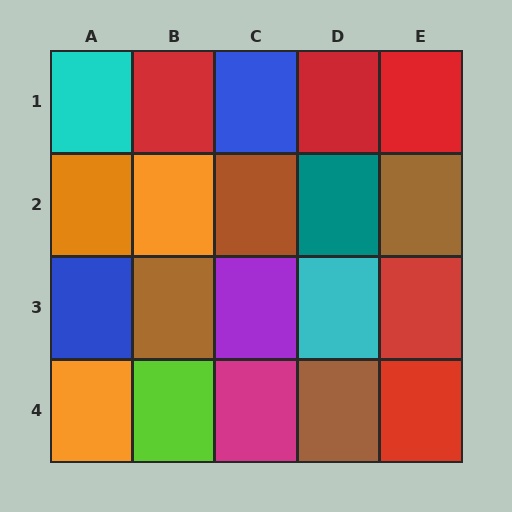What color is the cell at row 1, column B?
Red.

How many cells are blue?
2 cells are blue.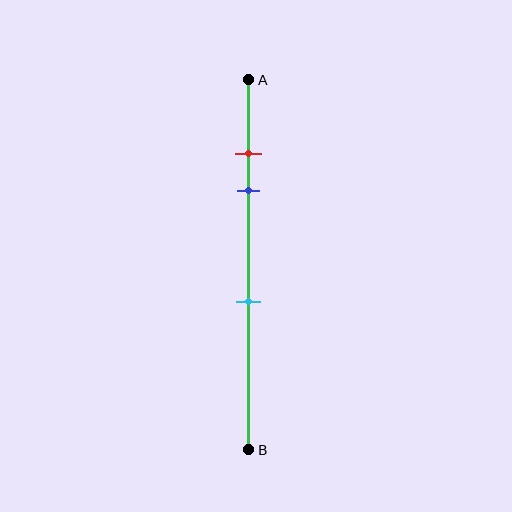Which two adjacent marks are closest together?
The red and blue marks are the closest adjacent pair.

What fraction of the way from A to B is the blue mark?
The blue mark is approximately 30% (0.3) of the way from A to B.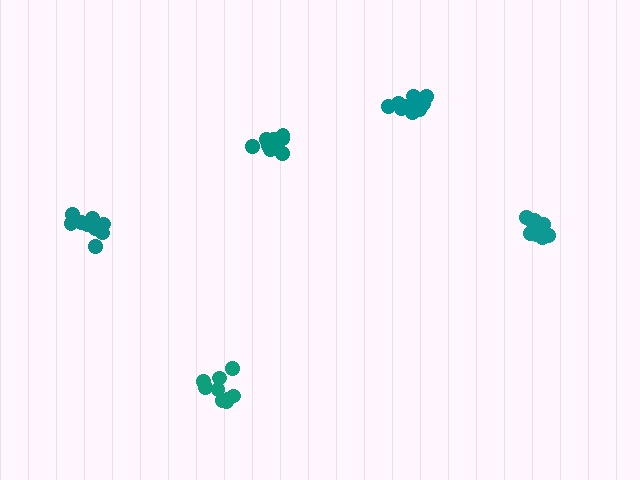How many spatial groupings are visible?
There are 5 spatial groupings.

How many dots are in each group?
Group 1: 14 dots, Group 2: 9 dots, Group 3: 10 dots, Group 4: 10 dots, Group 5: 11 dots (54 total).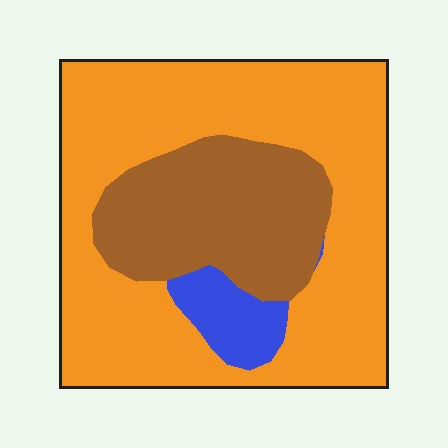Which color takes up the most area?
Orange, at roughly 65%.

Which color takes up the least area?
Blue, at roughly 5%.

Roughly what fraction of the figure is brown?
Brown covers about 25% of the figure.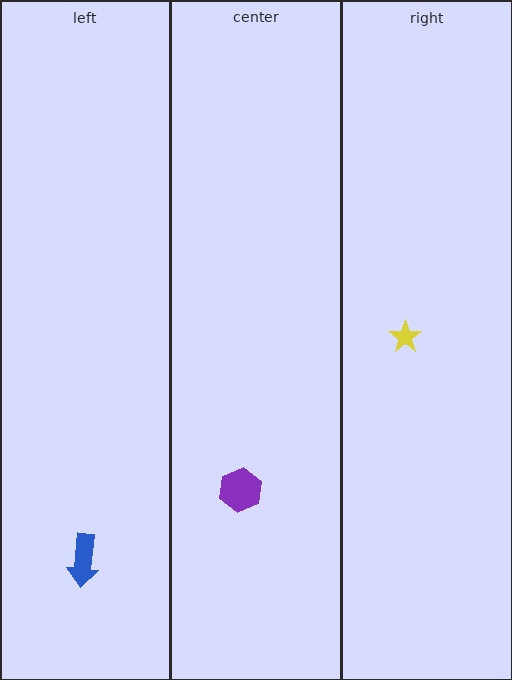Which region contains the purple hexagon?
The center region.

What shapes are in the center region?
The purple hexagon.